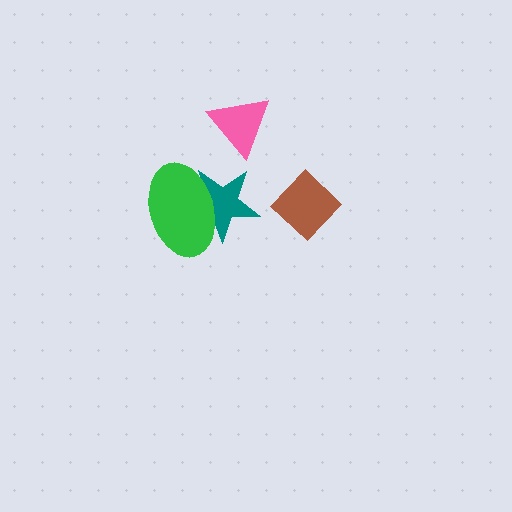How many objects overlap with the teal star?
1 object overlaps with the teal star.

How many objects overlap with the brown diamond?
0 objects overlap with the brown diamond.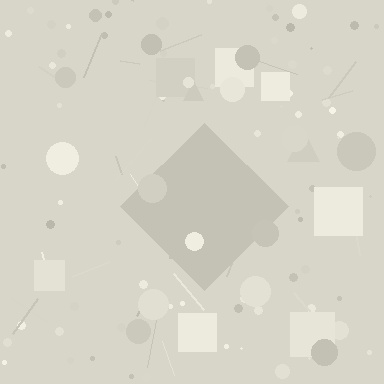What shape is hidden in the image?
A diamond is hidden in the image.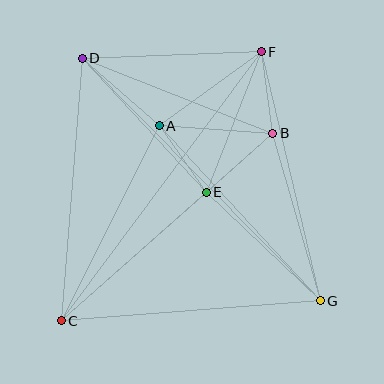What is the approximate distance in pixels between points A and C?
The distance between A and C is approximately 218 pixels.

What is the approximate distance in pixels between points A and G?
The distance between A and G is approximately 238 pixels.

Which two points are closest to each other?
Points A and E are closest to each other.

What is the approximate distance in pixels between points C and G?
The distance between C and G is approximately 260 pixels.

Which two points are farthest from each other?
Points D and G are farthest from each other.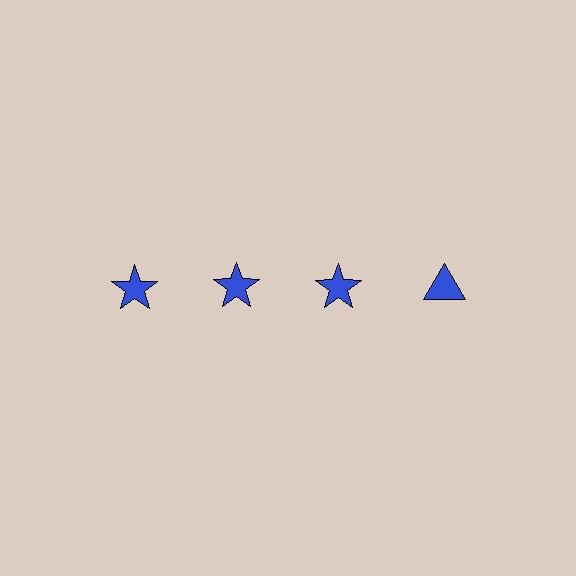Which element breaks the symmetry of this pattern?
The blue triangle in the top row, second from right column breaks the symmetry. All other shapes are blue stars.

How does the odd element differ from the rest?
It has a different shape: triangle instead of star.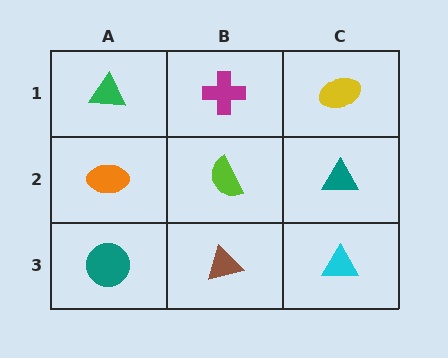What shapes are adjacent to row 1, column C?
A teal triangle (row 2, column C), a magenta cross (row 1, column B).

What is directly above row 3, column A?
An orange ellipse.